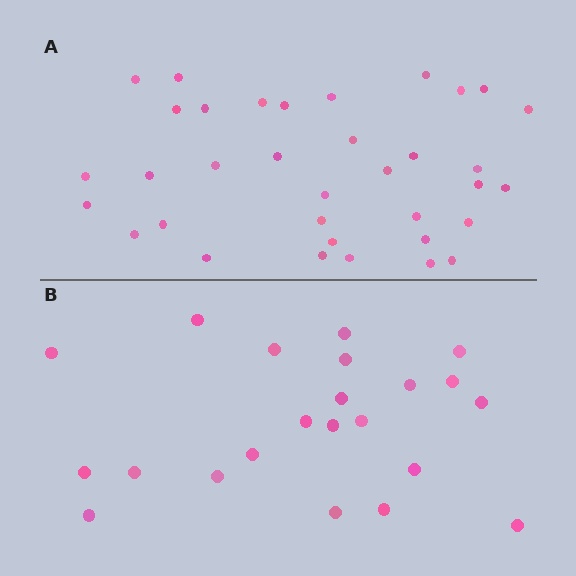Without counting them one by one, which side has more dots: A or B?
Region A (the top region) has more dots.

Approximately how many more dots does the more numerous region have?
Region A has approximately 15 more dots than region B.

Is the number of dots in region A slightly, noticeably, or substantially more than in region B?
Region A has substantially more. The ratio is roughly 1.6 to 1.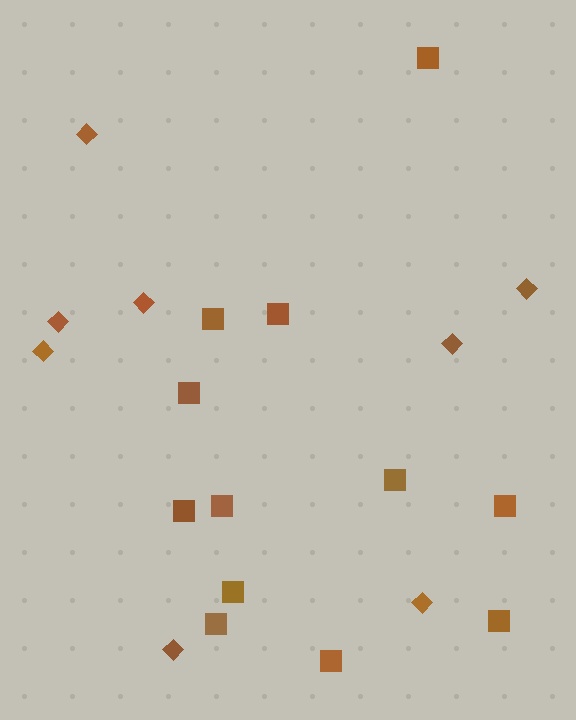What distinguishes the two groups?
There are 2 groups: one group of diamonds (8) and one group of squares (12).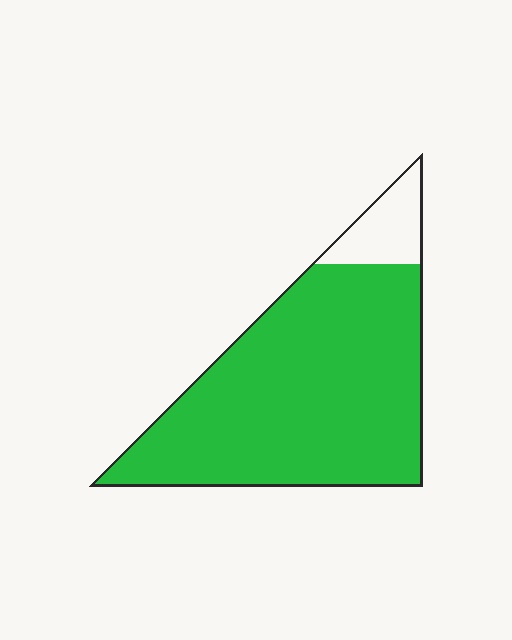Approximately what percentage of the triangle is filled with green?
Approximately 90%.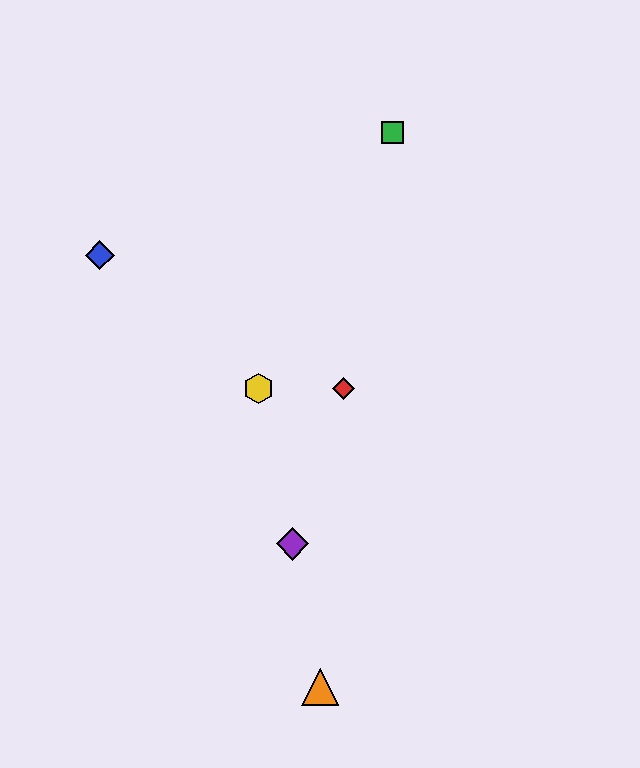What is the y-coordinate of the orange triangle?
The orange triangle is at y≈687.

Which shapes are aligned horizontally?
The red diamond, the yellow hexagon are aligned horizontally.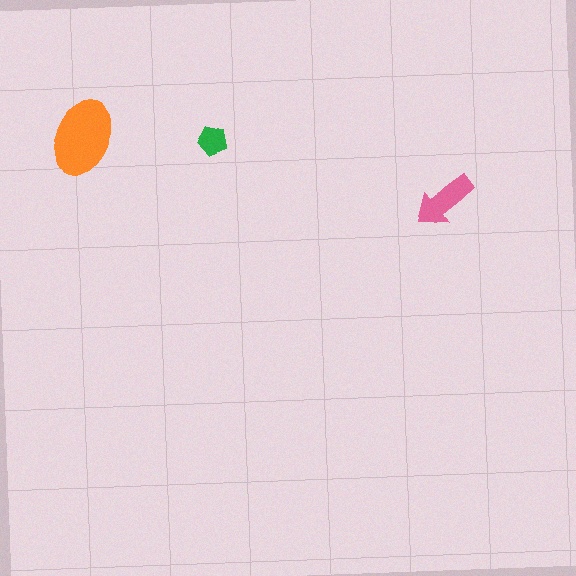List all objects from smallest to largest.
The green pentagon, the pink arrow, the orange ellipse.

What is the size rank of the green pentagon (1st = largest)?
3rd.